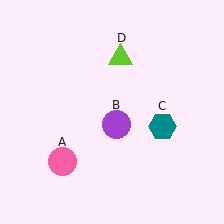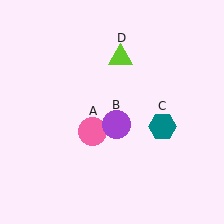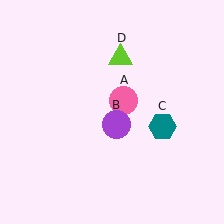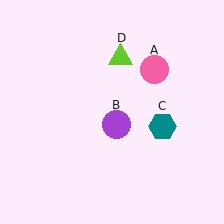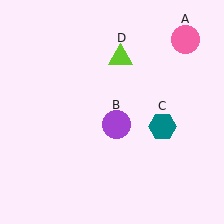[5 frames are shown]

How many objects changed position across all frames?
1 object changed position: pink circle (object A).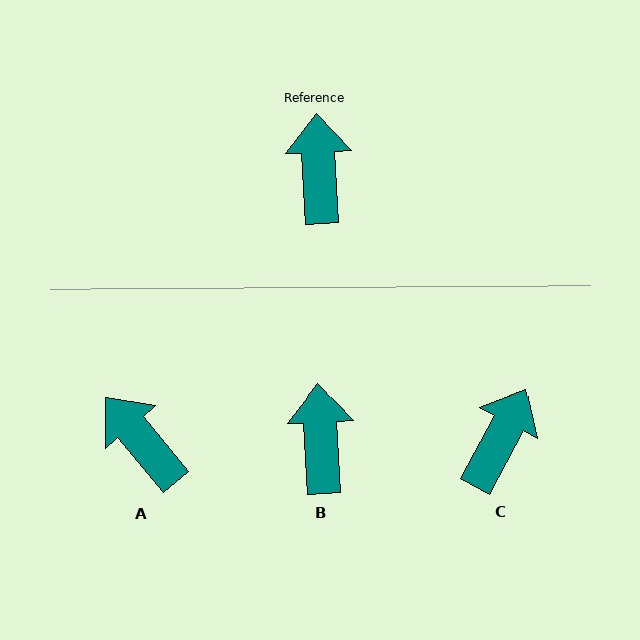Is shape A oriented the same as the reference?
No, it is off by about 37 degrees.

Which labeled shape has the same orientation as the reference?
B.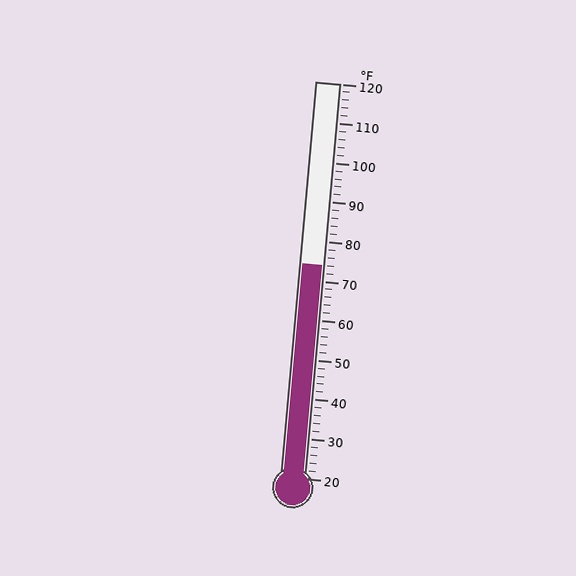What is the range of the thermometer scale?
The thermometer scale ranges from 20°F to 120°F.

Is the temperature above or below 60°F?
The temperature is above 60°F.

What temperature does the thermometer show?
The thermometer shows approximately 74°F.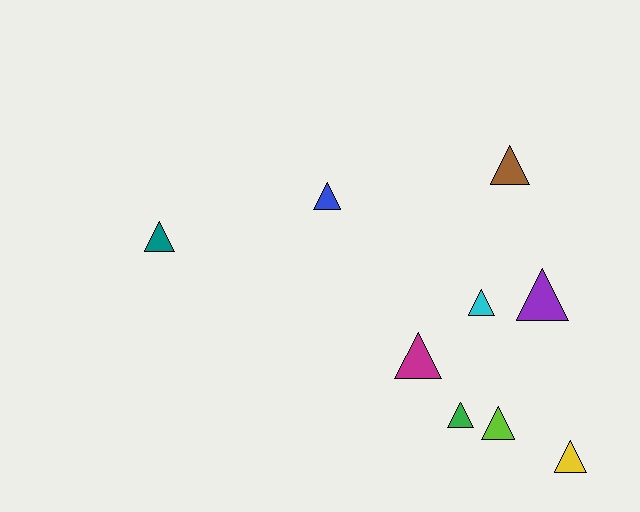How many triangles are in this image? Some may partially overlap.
There are 9 triangles.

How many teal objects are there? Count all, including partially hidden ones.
There is 1 teal object.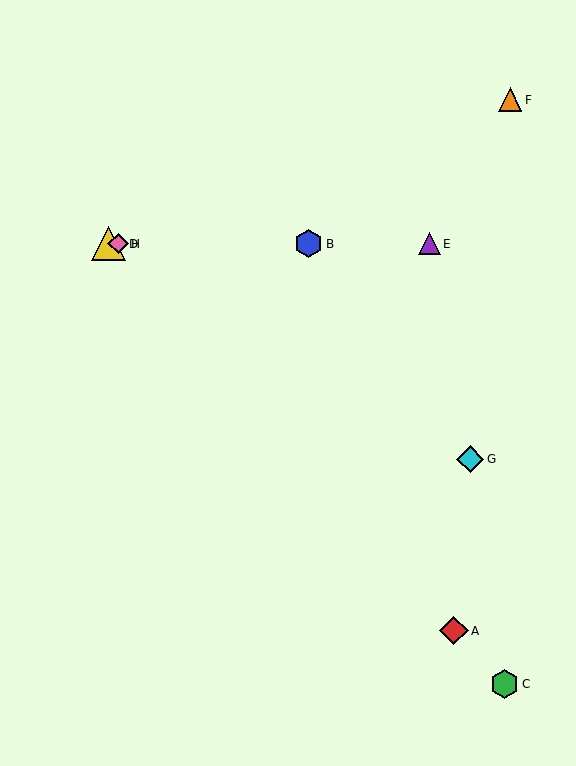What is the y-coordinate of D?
Object D is at y≈244.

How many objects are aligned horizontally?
4 objects (B, D, E, H) are aligned horizontally.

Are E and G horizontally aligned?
No, E is at y≈244 and G is at y≈459.